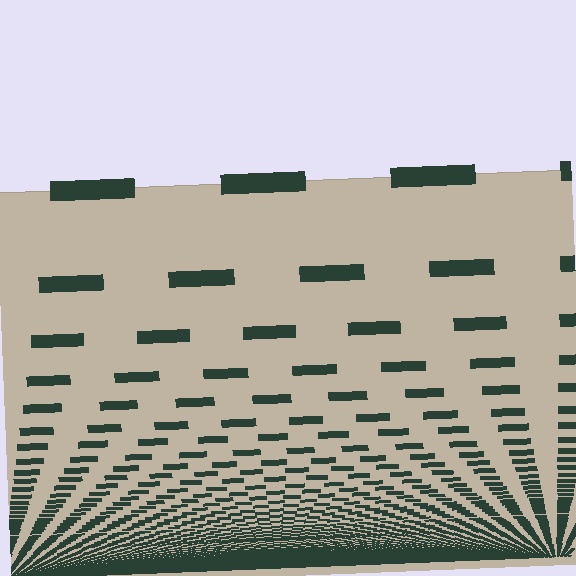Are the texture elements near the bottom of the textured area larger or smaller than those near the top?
Smaller. The gradient is inverted — elements near the bottom are smaller and denser.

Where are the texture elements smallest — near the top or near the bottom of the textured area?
Near the bottom.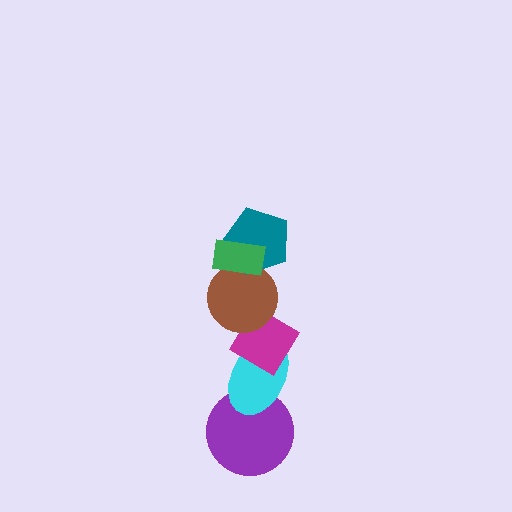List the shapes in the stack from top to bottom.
From top to bottom: the green rectangle, the teal pentagon, the brown circle, the magenta diamond, the cyan ellipse, the purple circle.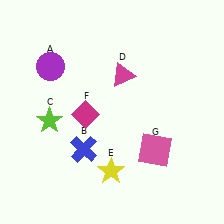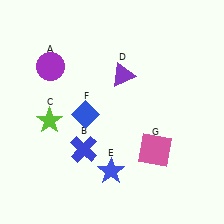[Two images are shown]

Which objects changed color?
D changed from magenta to purple. E changed from yellow to blue. F changed from magenta to blue.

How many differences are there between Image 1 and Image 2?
There are 3 differences between the two images.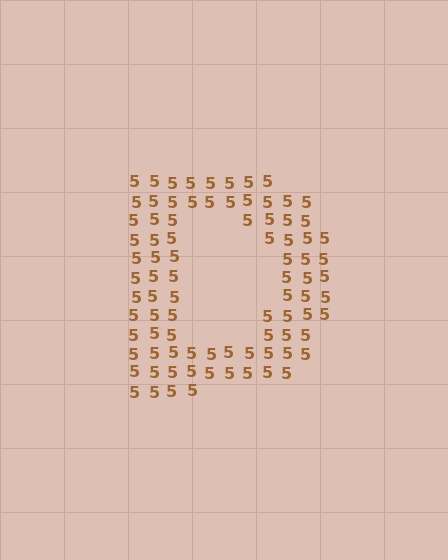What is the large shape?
The large shape is the letter D.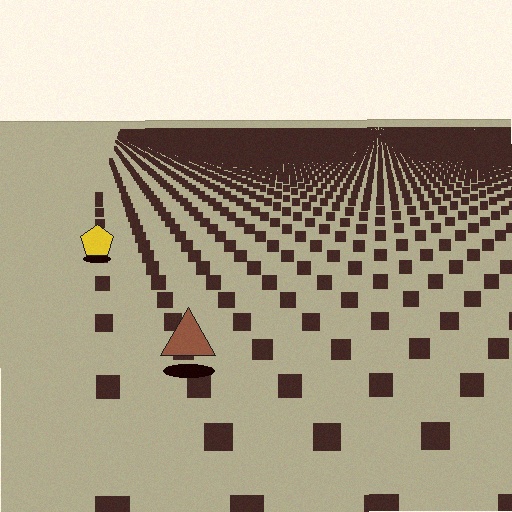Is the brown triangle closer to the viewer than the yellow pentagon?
Yes. The brown triangle is closer — you can tell from the texture gradient: the ground texture is coarser near it.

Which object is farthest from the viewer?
The yellow pentagon is farthest from the viewer. It appears smaller and the ground texture around it is denser.